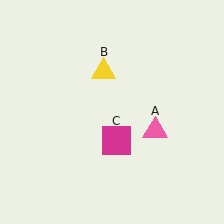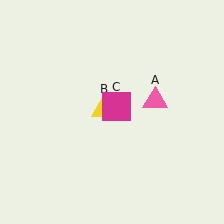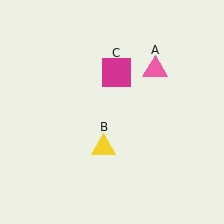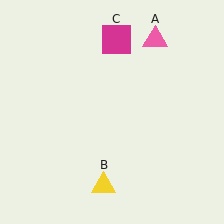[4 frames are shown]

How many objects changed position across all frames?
3 objects changed position: pink triangle (object A), yellow triangle (object B), magenta square (object C).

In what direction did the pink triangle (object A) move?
The pink triangle (object A) moved up.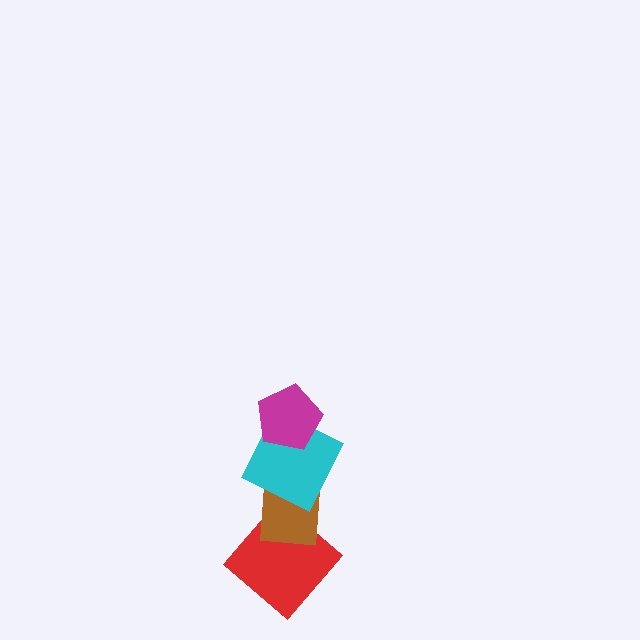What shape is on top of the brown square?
The cyan square is on top of the brown square.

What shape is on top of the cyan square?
The magenta pentagon is on top of the cyan square.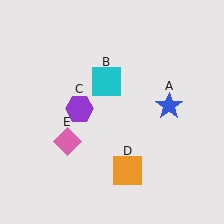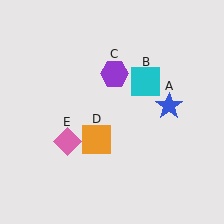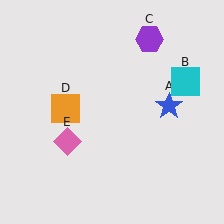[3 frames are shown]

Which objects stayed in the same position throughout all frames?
Blue star (object A) and pink diamond (object E) remained stationary.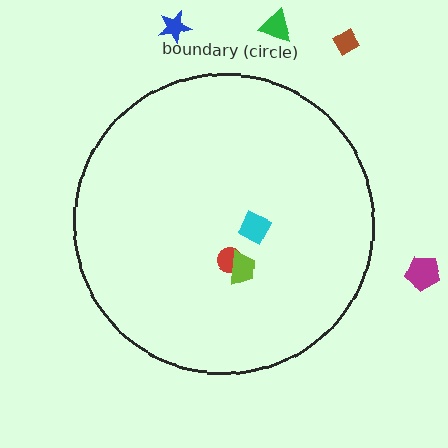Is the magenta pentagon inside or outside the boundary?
Outside.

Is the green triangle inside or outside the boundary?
Outside.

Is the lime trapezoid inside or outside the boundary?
Inside.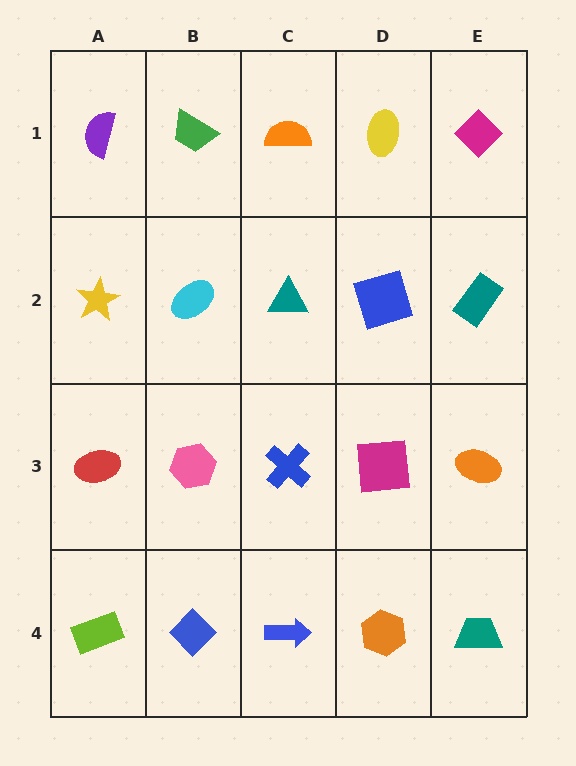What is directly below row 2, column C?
A blue cross.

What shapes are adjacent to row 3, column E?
A teal rectangle (row 2, column E), a teal trapezoid (row 4, column E), a magenta square (row 3, column D).